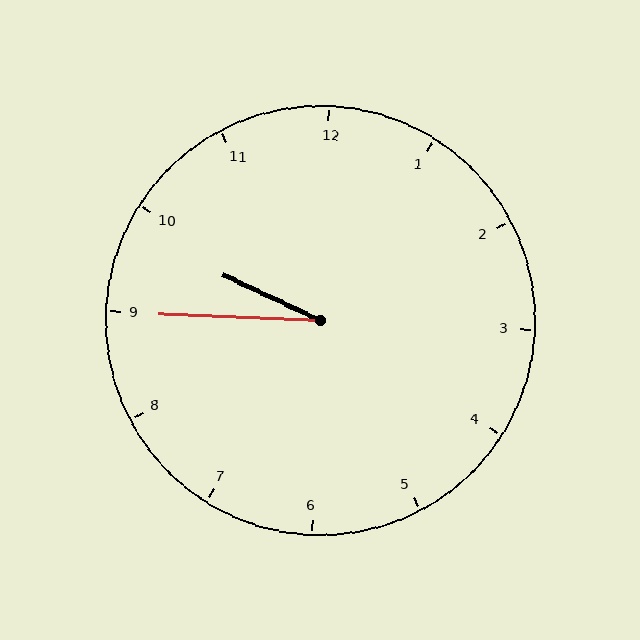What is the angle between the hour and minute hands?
Approximately 22 degrees.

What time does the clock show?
9:45.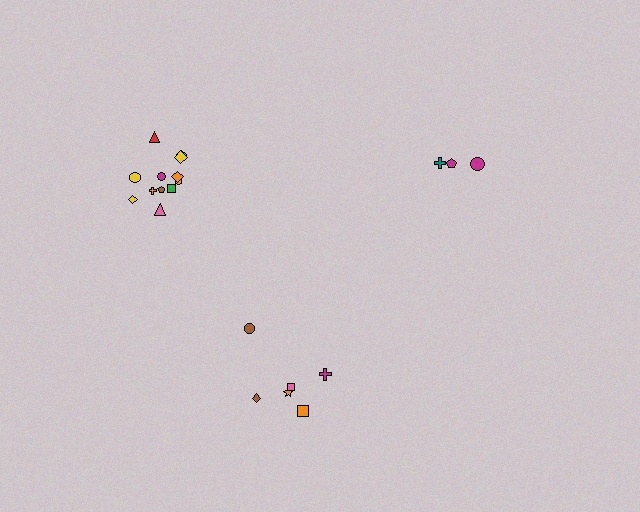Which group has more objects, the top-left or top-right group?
The top-left group.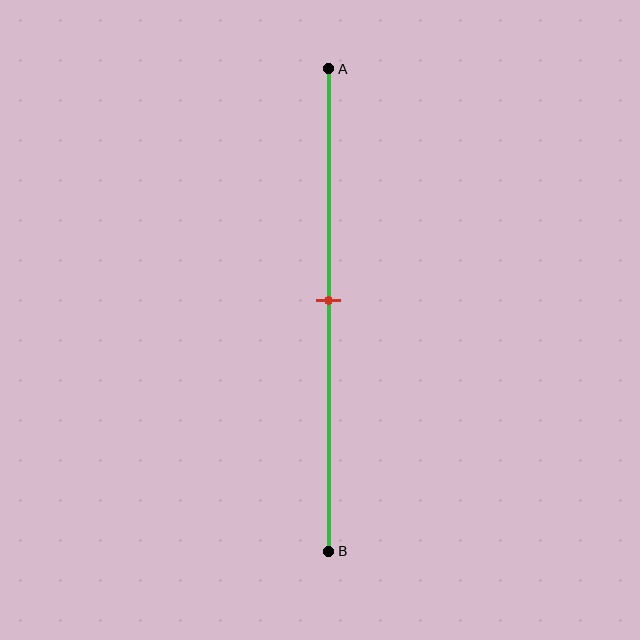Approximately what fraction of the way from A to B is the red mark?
The red mark is approximately 50% of the way from A to B.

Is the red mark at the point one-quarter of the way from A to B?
No, the mark is at about 50% from A, not at the 25% one-quarter point.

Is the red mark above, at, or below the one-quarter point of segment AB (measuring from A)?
The red mark is below the one-quarter point of segment AB.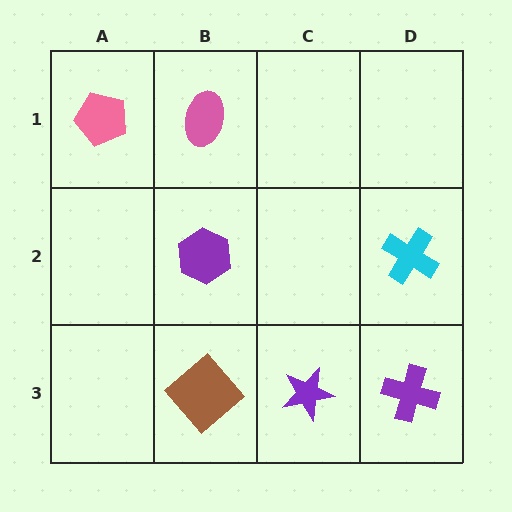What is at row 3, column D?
A purple cross.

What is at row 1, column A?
A pink pentagon.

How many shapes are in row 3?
3 shapes.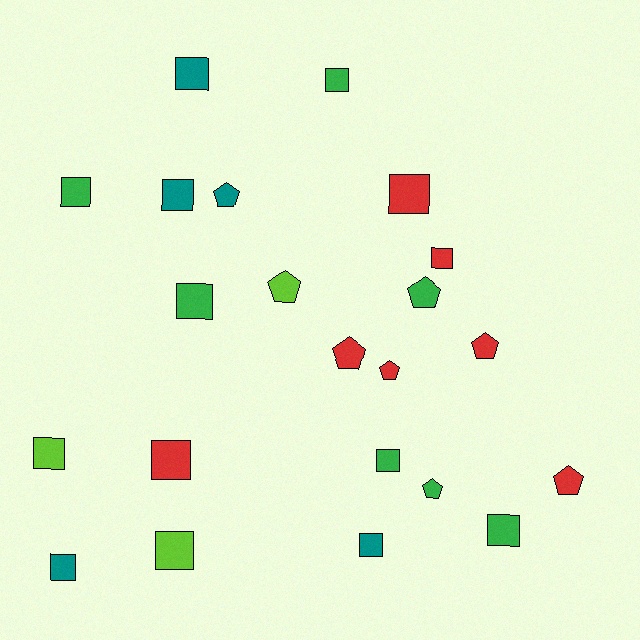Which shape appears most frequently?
Square, with 14 objects.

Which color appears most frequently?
Red, with 7 objects.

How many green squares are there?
There are 5 green squares.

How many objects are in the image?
There are 22 objects.